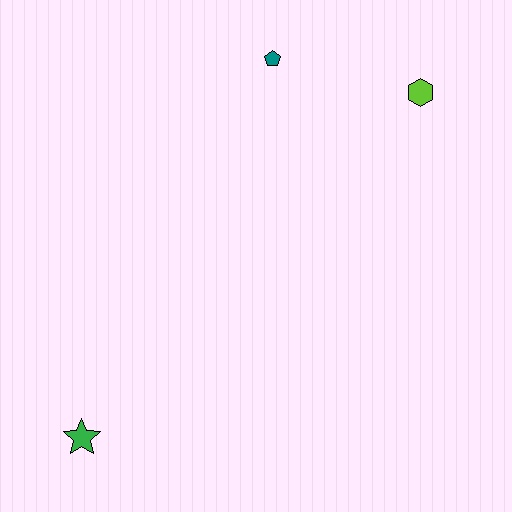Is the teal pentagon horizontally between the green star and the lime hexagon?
Yes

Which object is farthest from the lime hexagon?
The green star is farthest from the lime hexagon.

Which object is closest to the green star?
The teal pentagon is closest to the green star.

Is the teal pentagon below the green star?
No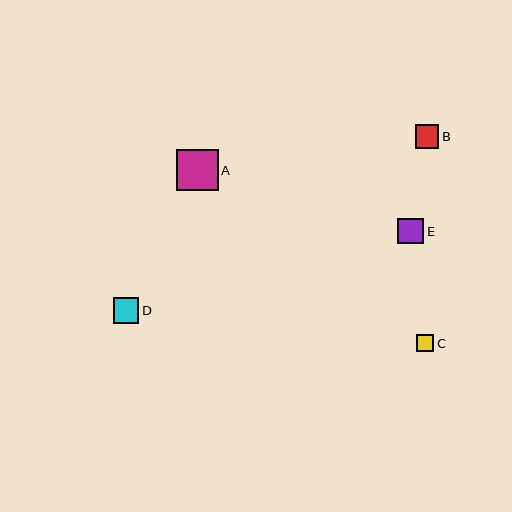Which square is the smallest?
Square C is the smallest with a size of approximately 17 pixels.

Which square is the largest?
Square A is the largest with a size of approximately 41 pixels.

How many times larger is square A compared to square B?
Square A is approximately 1.7 times the size of square B.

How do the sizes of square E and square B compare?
Square E and square B are approximately the same size.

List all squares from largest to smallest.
From largest to smallest: A, E, D, B, C.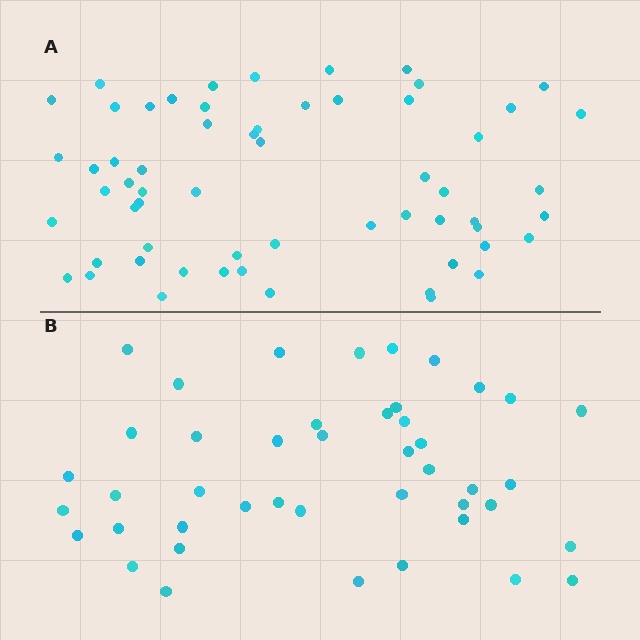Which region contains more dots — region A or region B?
Region A (the top region) has more dots.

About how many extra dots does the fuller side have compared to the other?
Region A has approximately 15 more dots than region B.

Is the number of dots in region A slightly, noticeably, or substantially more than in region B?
Region A has noticeably more, but not dramatically so. The ratio is roughly 1.4 to 1.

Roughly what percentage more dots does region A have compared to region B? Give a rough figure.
About 35% more.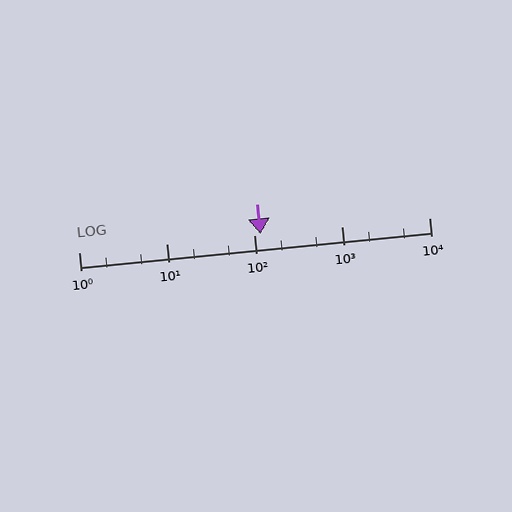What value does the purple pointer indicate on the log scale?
The pointer indicates approximately 120.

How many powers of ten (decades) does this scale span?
The scale spans 4 decades, from 1 to 10000.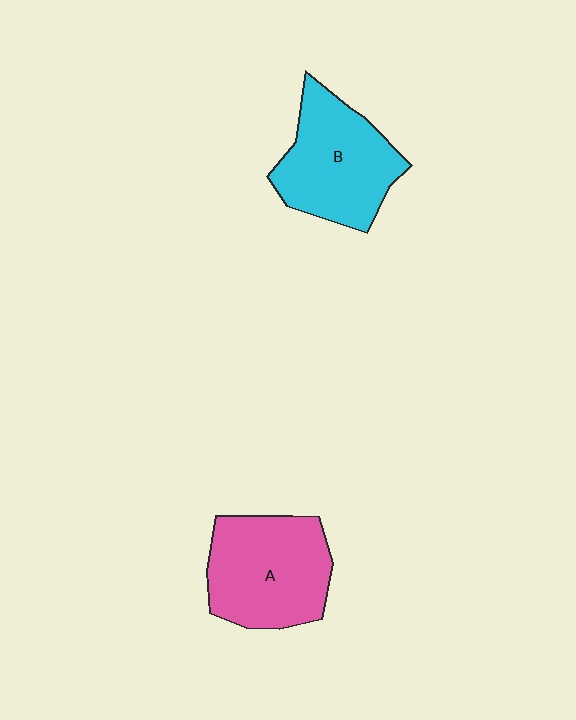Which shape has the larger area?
Shape A (pink).